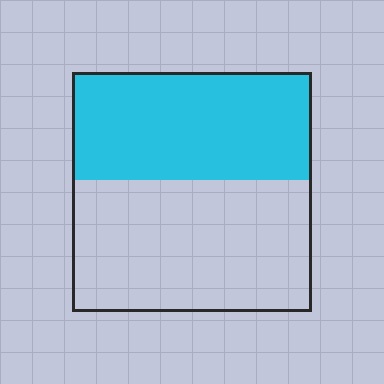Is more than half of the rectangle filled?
No.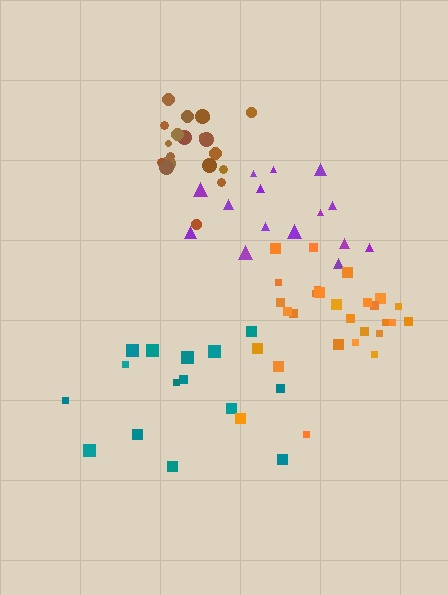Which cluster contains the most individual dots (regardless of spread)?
Orange (28).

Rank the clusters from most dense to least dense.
brown, orange, teal, purple.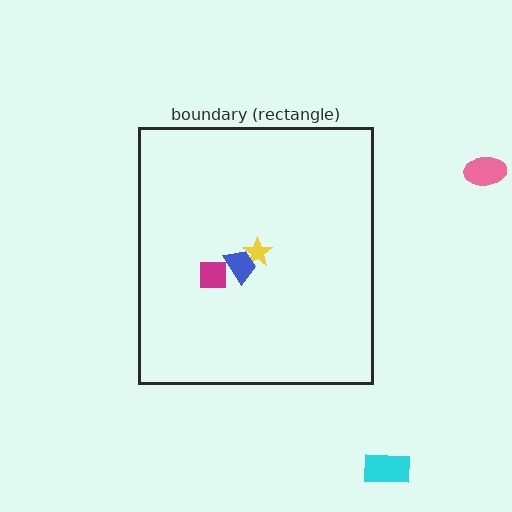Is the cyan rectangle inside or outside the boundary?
Outside.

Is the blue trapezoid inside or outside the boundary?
Inside.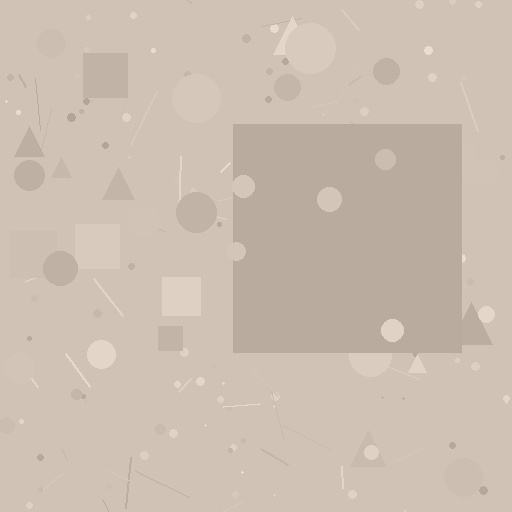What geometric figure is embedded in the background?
A square is embedded in the background.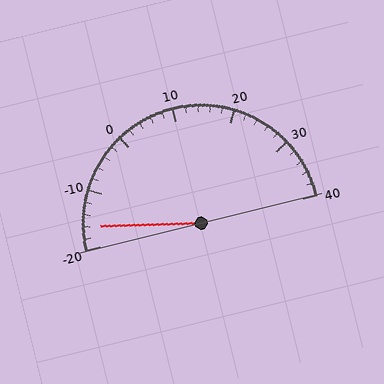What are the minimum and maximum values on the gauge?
The gauge ranges from -20 to 40.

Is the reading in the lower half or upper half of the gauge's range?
The reading is in the lower half of the range (-20 to 40).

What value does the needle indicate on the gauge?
The needle indicates approximately -16.